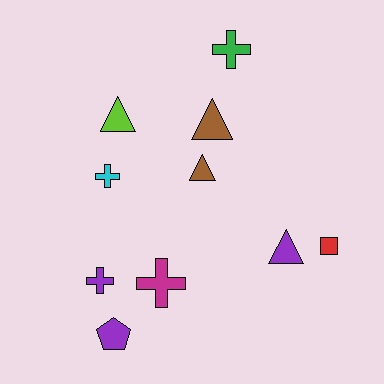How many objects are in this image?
There are 10 objects.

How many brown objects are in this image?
There are 2 brown objects.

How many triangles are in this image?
There are 4 triangles.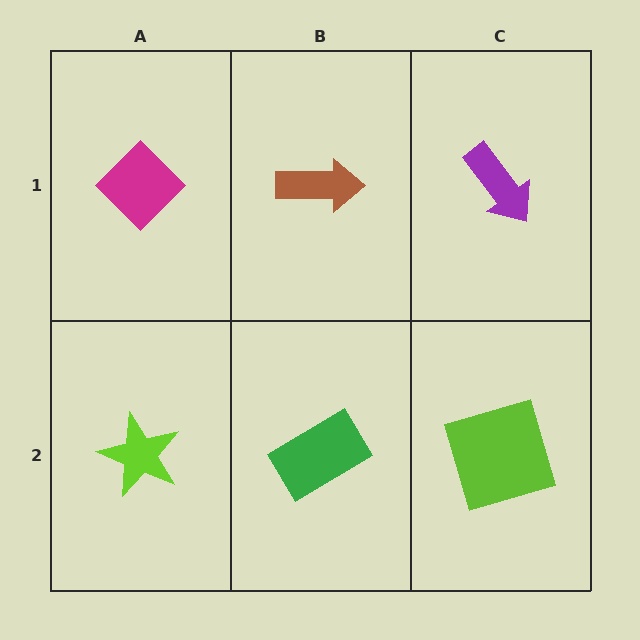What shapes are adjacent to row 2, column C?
A purple arrow (row 1, column C), a green rectangle (row 2, column B).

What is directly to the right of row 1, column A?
A brown arrow.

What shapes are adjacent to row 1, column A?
A lime star (row 2, column A), a brown arrow (row 1, column B).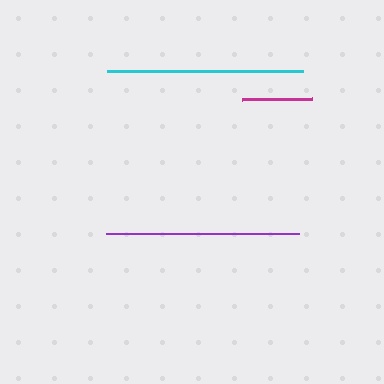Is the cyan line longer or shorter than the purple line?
The cyan line is longer than the purple line.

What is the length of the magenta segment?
The magenta segment is approximately 70 pixels long.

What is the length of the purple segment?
The purple segment is approximately 192 pixels long.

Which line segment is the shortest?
The magenta line is the shortest at approximately 70 pixels.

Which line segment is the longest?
The cyan line is the longest at approximately 196 pixels.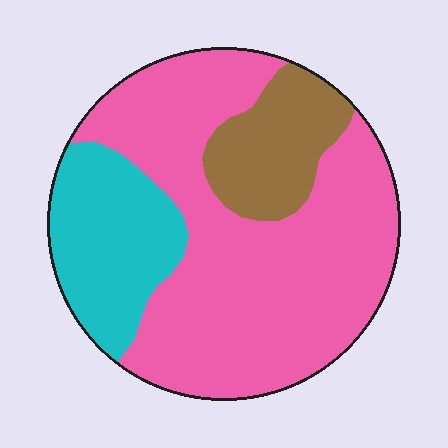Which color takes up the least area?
Brown, at roughly 15%.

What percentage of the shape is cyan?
Cyan takes up less than a quarter of the shape.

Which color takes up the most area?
Pink, at roughly 65%.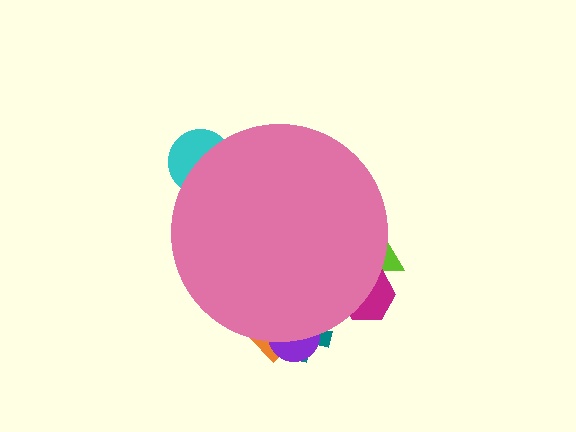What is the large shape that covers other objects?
A pink circle.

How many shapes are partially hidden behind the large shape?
6 shapes are partially hidden.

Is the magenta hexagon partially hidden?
Yes, the magenta hexagon is partially hidden behind the pink circle.